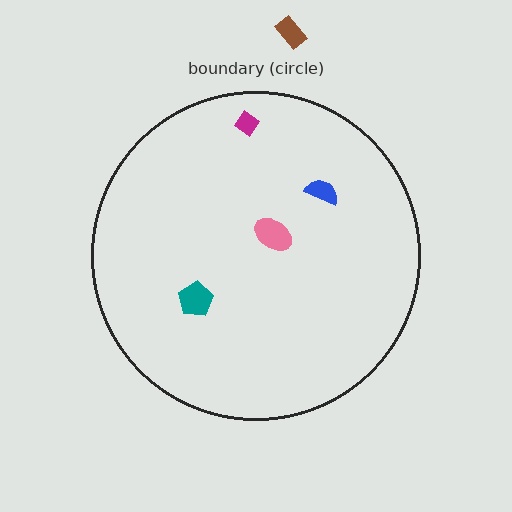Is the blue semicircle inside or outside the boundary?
Inside.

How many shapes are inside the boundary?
4 inside, 1 outside.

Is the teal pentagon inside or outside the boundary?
Inside.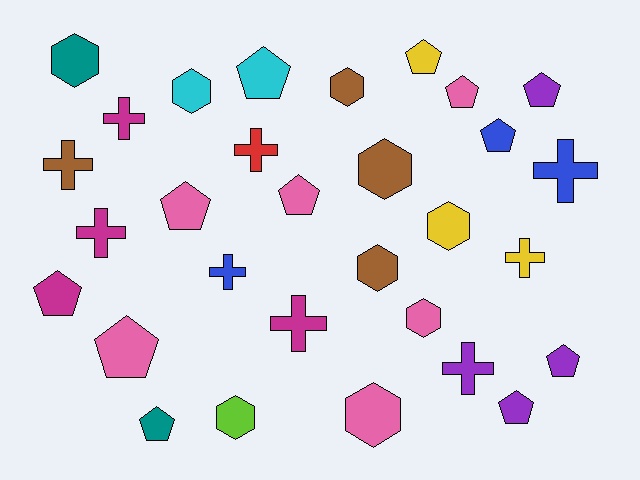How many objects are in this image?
There are 30 objects.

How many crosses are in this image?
There are 9 crosses.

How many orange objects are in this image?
There are no orange objects.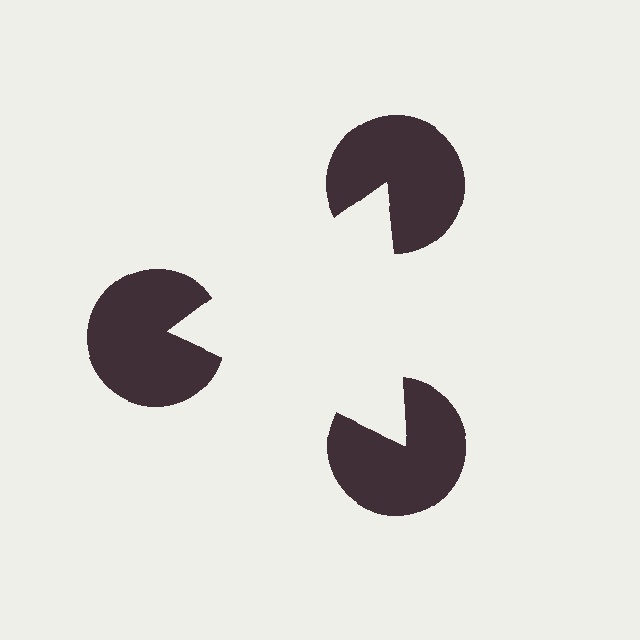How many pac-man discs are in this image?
There are 3 — one at each vertex of the illusory triangle.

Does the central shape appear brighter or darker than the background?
It typically appears slightly brighter than the background, even though no actual brightness change is drawn.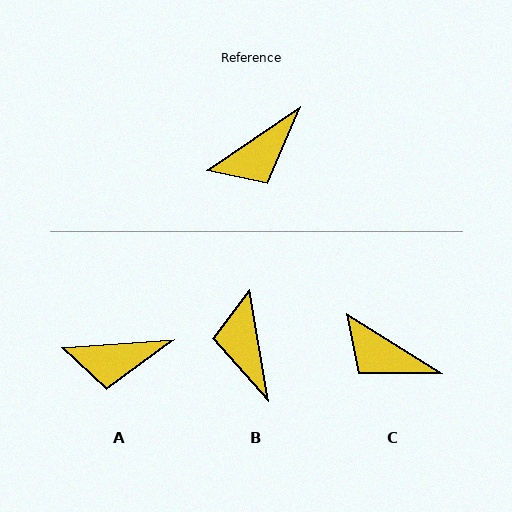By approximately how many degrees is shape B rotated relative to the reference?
Approximately 115 degrees clockwise.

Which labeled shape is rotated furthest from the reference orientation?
B, about 115 degrees away.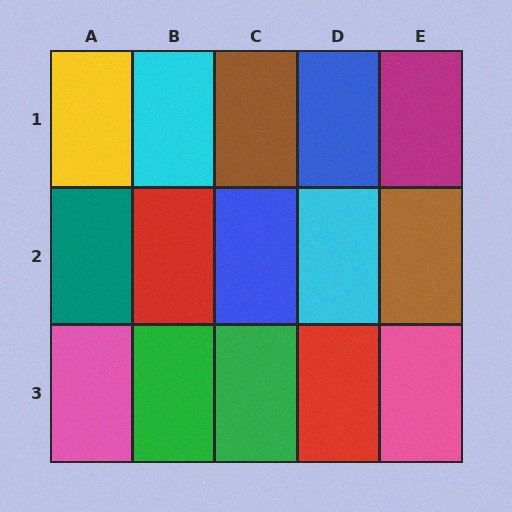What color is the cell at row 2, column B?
Red.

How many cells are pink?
2 cells are pink.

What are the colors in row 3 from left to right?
Pink, green, green, red, pink.